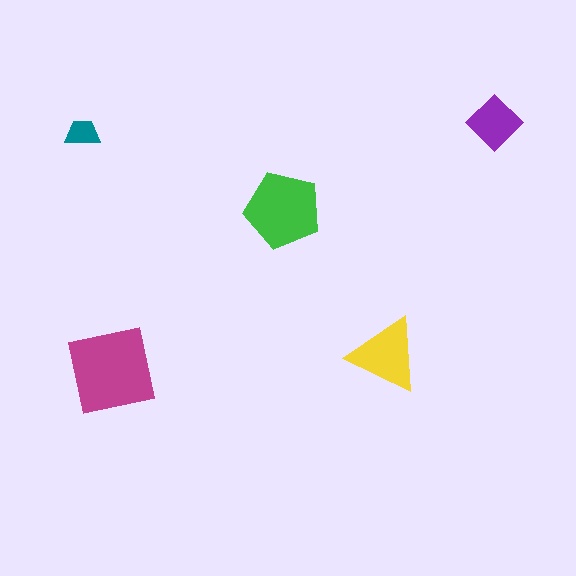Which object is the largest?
The magenta square.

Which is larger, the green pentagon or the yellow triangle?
The green pentagon.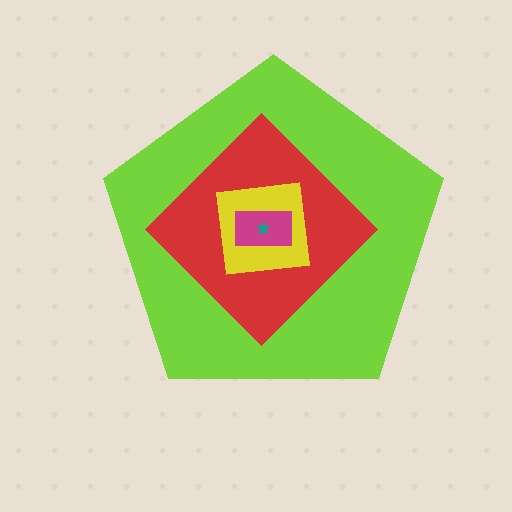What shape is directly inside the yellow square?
The magenta rectangle.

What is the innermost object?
The teal star.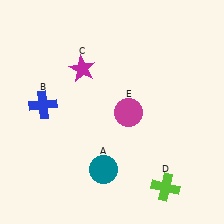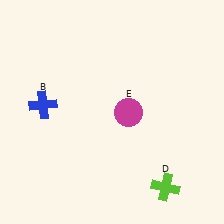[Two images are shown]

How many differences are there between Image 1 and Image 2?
There are 2 differences between the two images.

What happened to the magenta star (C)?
The magenta star (C) was removed in Image 2. It was in the top-left area of Image 1.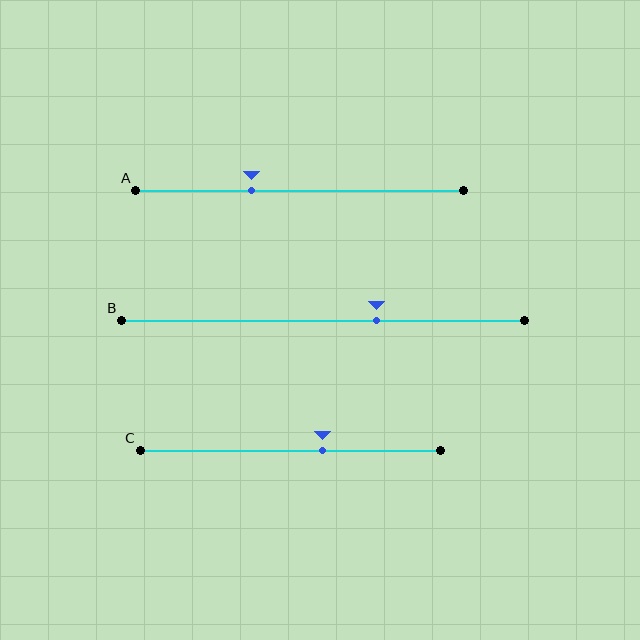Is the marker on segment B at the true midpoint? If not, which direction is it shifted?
No, the marker on segment B is shifted to the right by about 13% of the segment length.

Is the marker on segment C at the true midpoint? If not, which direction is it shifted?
No, the marker on segment C is shifted to the right by about 11% of the segment length.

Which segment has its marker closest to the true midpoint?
Segment C has its marker closest to the true midpoint.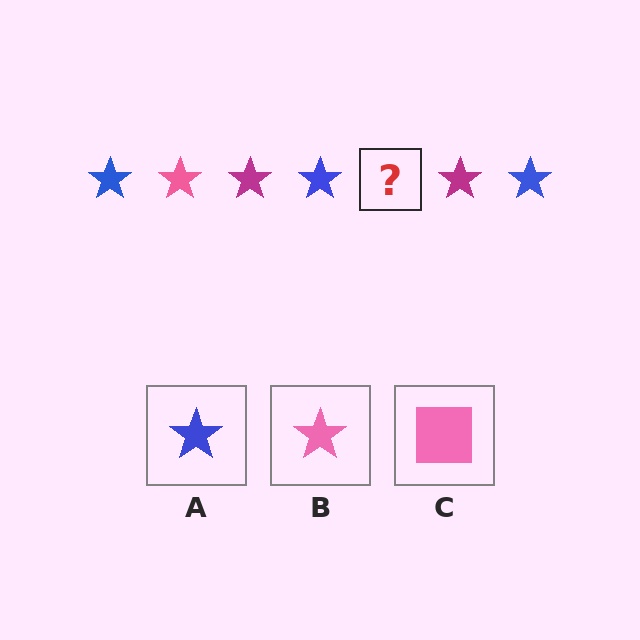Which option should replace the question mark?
Option B.